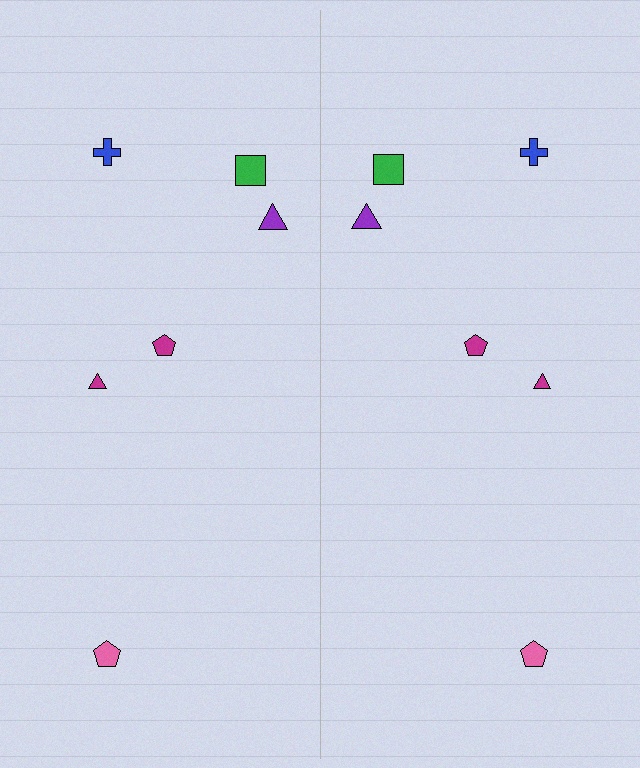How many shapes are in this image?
There are 12 shapes in this image.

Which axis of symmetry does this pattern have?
The pattern has a vertical axis of symmetry running through the center of the image.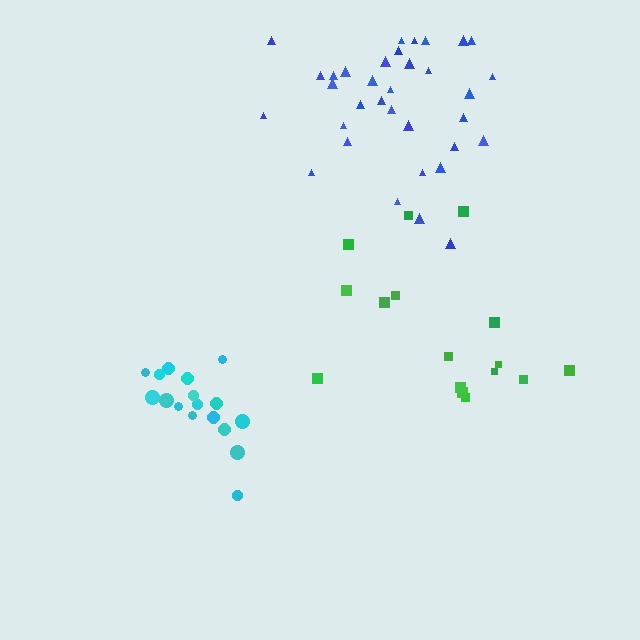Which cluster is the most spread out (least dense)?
Green.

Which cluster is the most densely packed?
Cyan.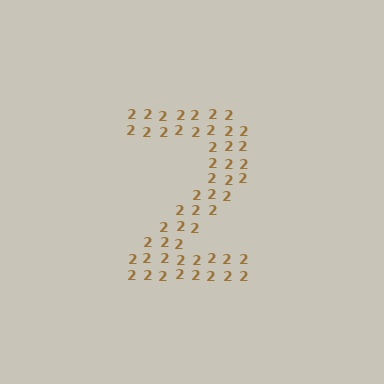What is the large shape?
The large shape is the digit 2.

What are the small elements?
The small elements are digit 2's.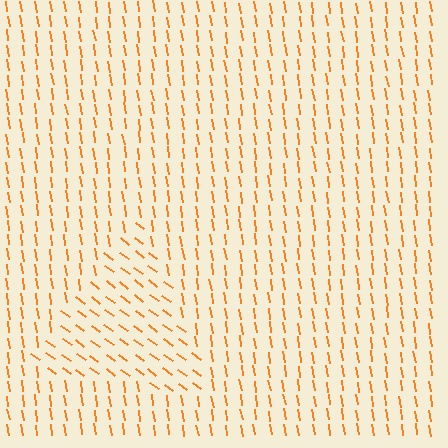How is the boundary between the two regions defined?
The boundary is defined purely by a change in line orientation (approximately 45 degrees difference). All lines are the same color and thickness.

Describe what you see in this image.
The image is filled with small orange line segments. A triangle region in the image has lines oriented differently from the surrounding lines, creating a visible texture boundary.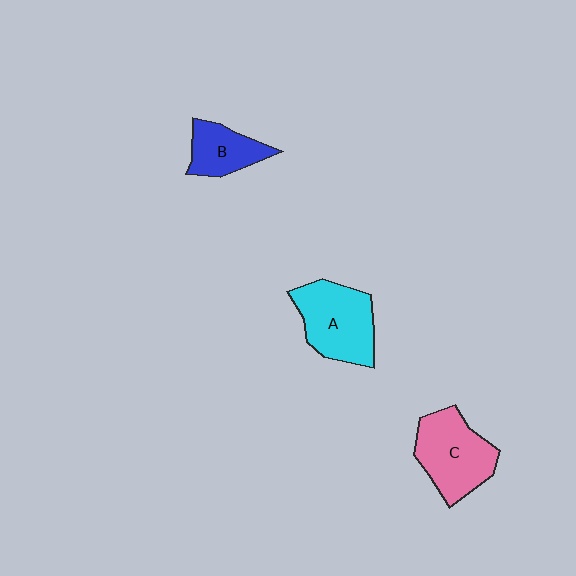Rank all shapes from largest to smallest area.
From largest to smallest: A (cyan), C (pink), B (blue).